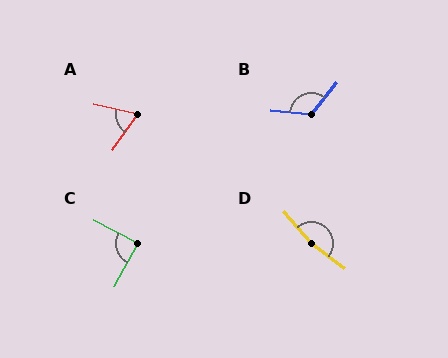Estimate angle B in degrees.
Approximately 123 degrees.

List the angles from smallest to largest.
A (68°), C (90°), B (123°), D (168°).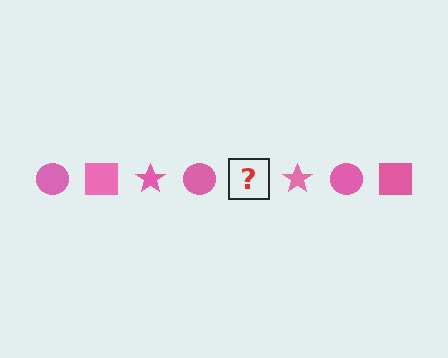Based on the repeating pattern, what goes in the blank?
The blank should be a pink square.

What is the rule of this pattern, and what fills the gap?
The rule is that the pattern cycles through circle, square, star shapes in pink. The gap should be filled with a pink square.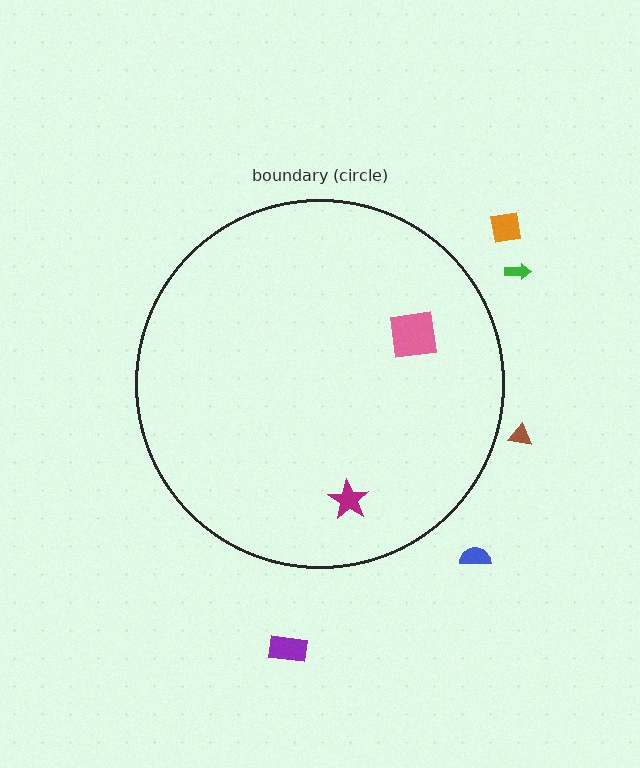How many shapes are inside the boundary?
2 inside, 5 outside.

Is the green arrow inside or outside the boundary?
Outside.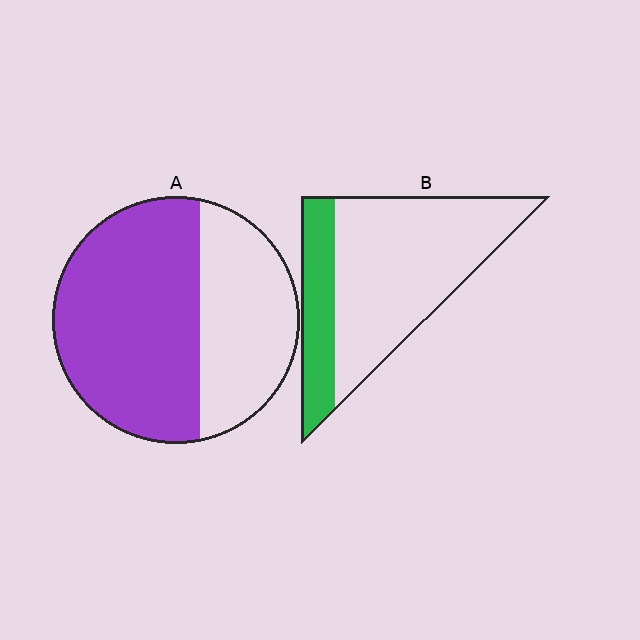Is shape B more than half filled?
No.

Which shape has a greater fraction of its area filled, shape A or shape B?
Shape A.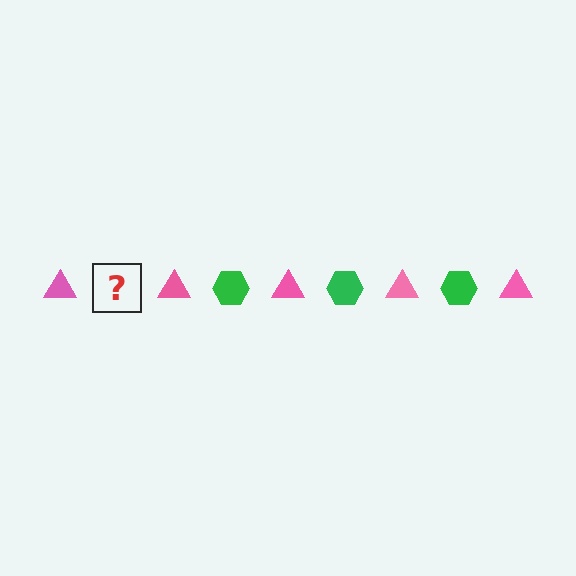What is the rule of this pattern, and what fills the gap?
The rule is that the pattern alternates between pink triangle and green hexagon. The gap should be filled with a green hexagon.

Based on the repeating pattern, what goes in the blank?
The blank should be a green hexagon.